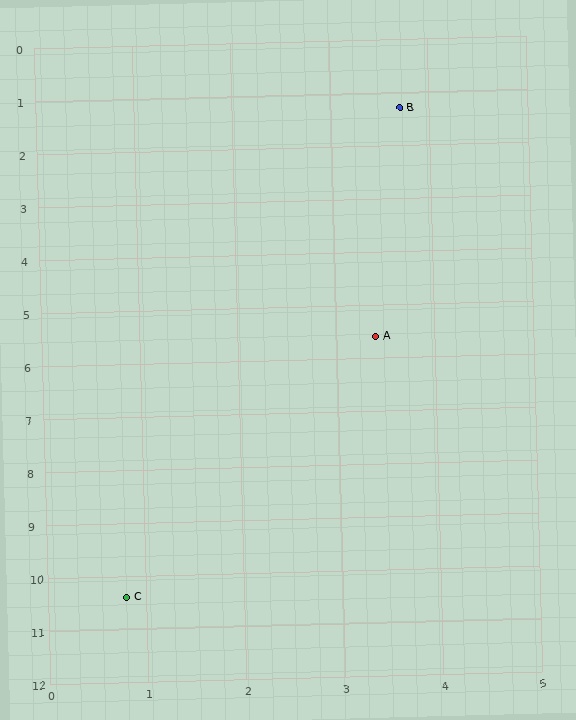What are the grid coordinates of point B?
Point B is at approximately (3.7, 1.3).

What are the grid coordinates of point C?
Point C is at approximately (0.8, 10.4).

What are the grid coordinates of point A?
Point A is at approximately (3.4, 5.6).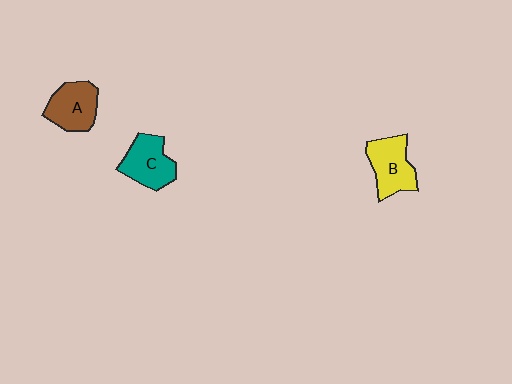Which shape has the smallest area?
Shape A (brown).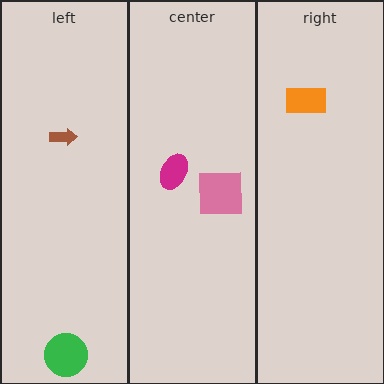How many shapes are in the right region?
1.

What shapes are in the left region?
The green circle, the brown arrow.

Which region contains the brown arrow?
The left region.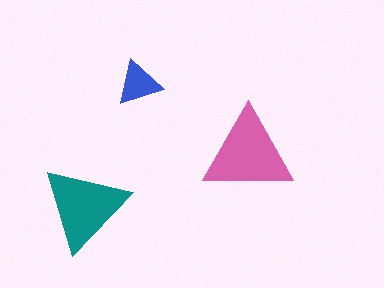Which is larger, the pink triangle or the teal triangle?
The pink one.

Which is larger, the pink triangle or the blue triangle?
The pink one.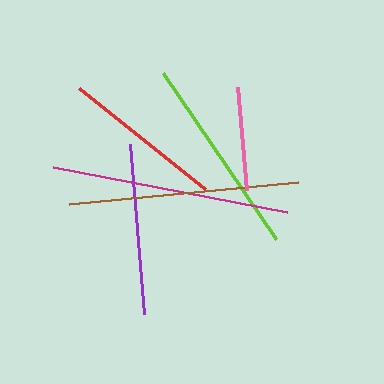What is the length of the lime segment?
The lime segment is approximately 201 pixels long.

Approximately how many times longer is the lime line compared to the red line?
The lime line is approximately 1.2 times the length of the red line.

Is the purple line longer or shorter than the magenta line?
The magenta line is longer than the purple line.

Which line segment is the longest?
The magenta line is the longest at approximately 238 pixels.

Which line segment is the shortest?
The pink line is the shortest at approximately 103 pixels.